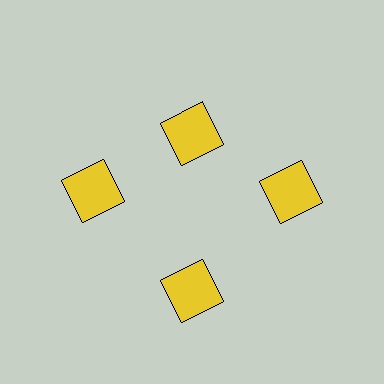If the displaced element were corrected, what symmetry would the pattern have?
It would have 4-fold rotational symmetry — the pattern would map onto itself every 90 degrees.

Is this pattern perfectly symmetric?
No. The 4 yellow squares are arranged in a ring, but one element near the 12 o'clock position is pulled inward toward the center, breaking the 4-fold rotational symmetry.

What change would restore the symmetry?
The symmetry would be restored by moving it outward, back onto the ring so that all 4 squares sit at equal angles and equal distance from the center.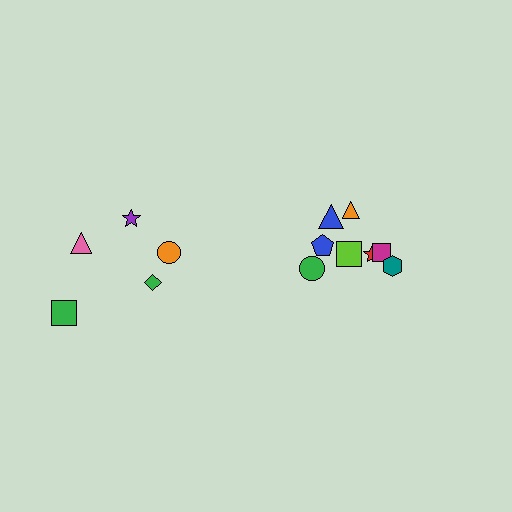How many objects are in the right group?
There are 8 objects.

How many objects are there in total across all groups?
There are 13 objects.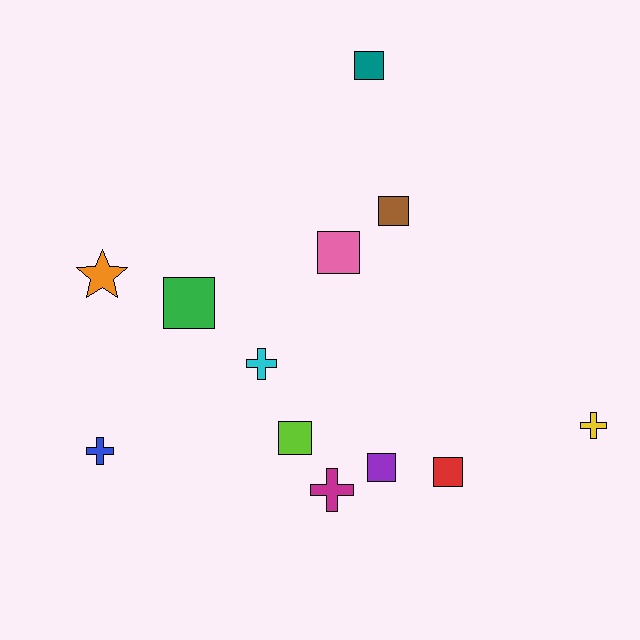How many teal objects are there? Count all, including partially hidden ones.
There is 1 teal object.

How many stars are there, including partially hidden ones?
There is 1 star.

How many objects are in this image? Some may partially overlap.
There are 12 objects.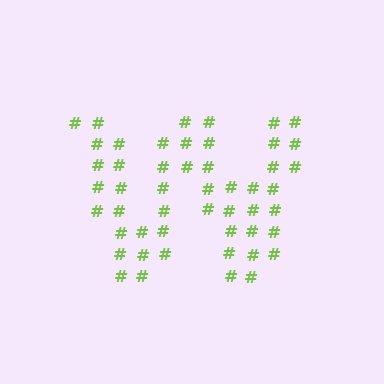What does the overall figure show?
The overall figure shows the letter W.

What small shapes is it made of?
It is made of small hash symbols.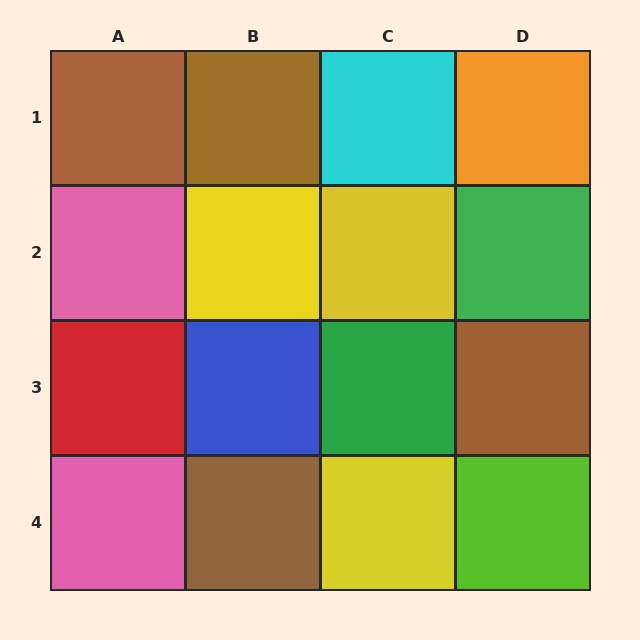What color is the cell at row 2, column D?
Green.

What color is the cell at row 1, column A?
Brown.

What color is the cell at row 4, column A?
Pink.